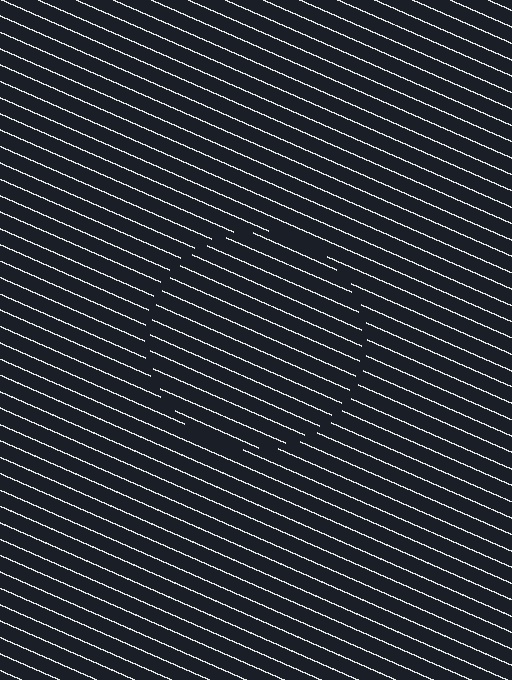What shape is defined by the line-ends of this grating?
An illusory circle. The interior of the shape contains the same grating, shifted by half a period — the contour is defined by the phase discontinuity where line-ends from the inner and outer gratings abut.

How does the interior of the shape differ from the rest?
The interior of the shape contains the same grating, shifted by half a period — the contour is defined by the phase discontinuity where line-ends from the inner and outer gratings abut.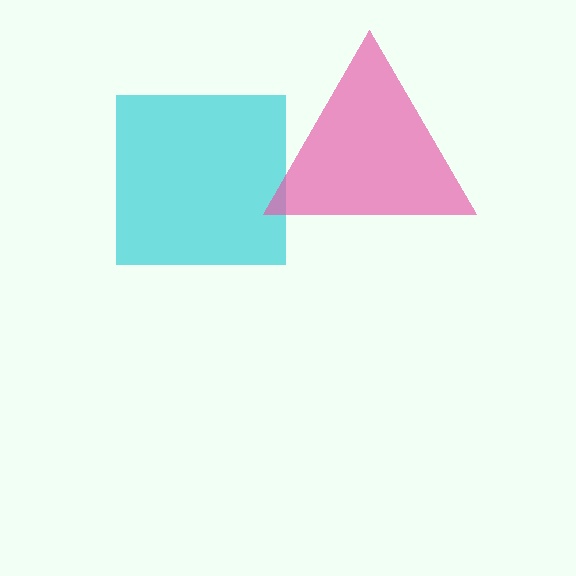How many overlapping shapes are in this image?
There are 2 overlapping shapes in the image.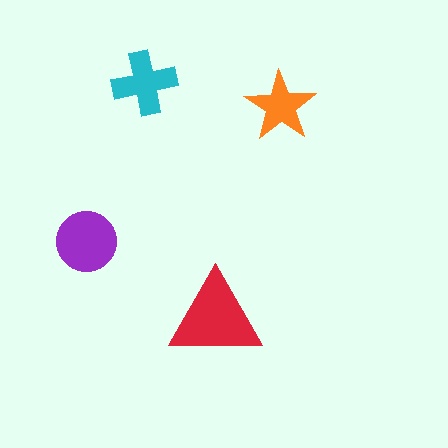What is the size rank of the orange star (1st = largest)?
4th.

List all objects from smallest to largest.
The orange star, the cyan cross, the purple circle, the red triangle.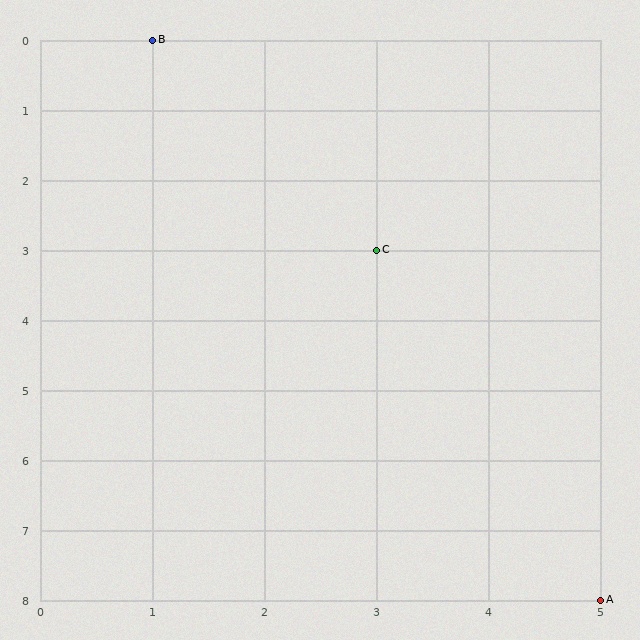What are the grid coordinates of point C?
Point C is at grid coordinates (3, 3).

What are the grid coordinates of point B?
Point B is at grid coordinates (1, 0).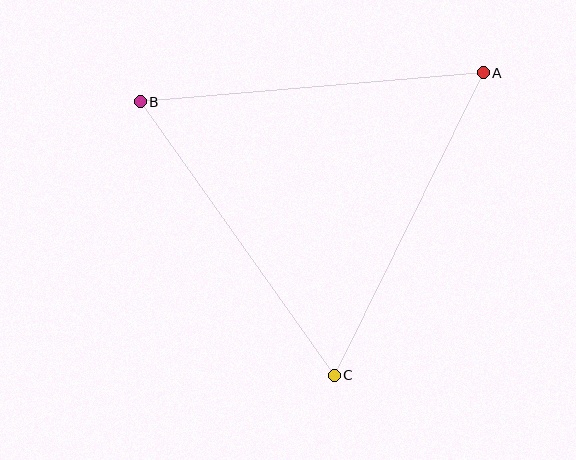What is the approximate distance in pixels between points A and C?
The distance between A and C is approximately 337 pixels.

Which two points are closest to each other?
Points B and C are closest to each other.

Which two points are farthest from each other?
Points A and B are farthest from each other.